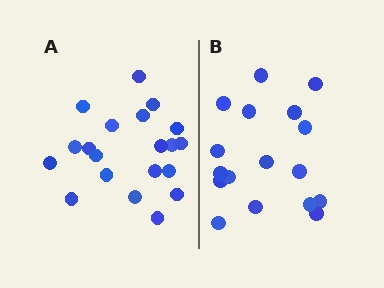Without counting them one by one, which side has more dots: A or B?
Region A (the left region) has more dots.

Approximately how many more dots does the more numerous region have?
Region A has just a few more — roughly 2 or 3 more dots than region B.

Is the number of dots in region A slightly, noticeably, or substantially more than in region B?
Region A has only slightly more — the two regions are fairly close. The ratio is roughly 1.2 to 1.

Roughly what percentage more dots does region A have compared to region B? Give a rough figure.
About 20% more.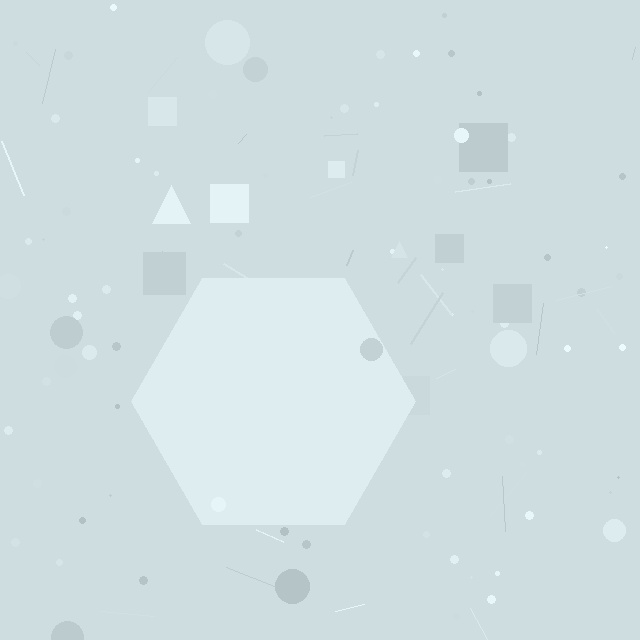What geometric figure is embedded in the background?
A hexagon is embedded in the background.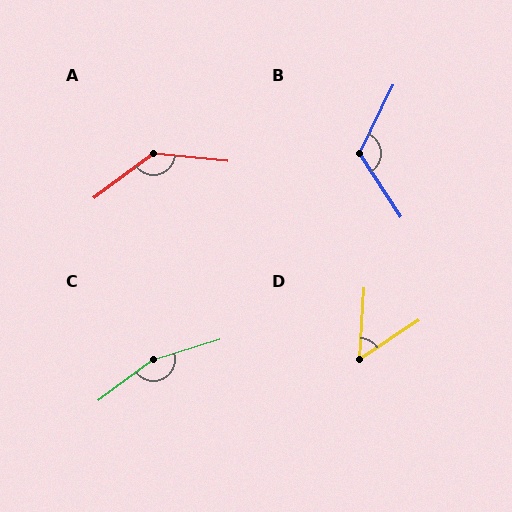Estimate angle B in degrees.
Approximately 120 degrees.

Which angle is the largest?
C, at approximately 160 degrees.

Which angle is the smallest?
D, at approximately 53 degrees.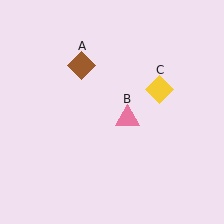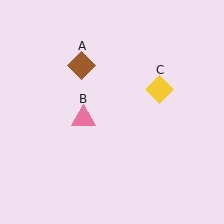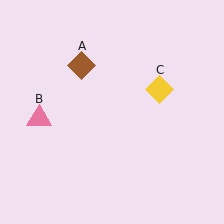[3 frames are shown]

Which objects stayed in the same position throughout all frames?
Brown diamond (object A) and yellow diamond (object C) remained stationary.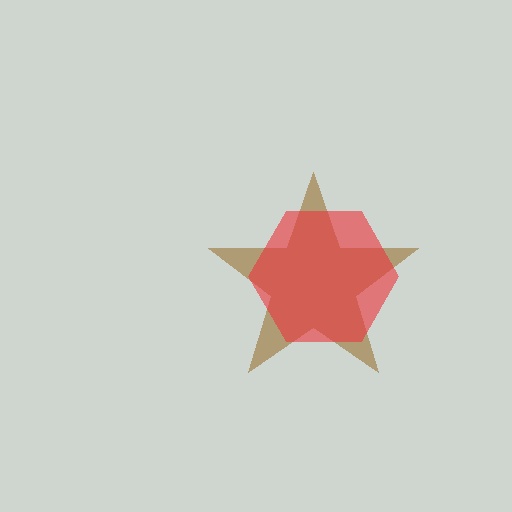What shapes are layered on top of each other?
The layered shapes are: a brown star, a red hexagon.